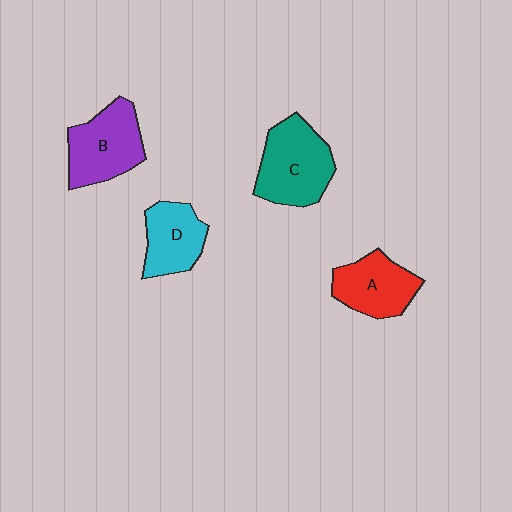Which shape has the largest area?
Shape C (teal).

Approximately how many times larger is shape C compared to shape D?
Approximately 1.4 times.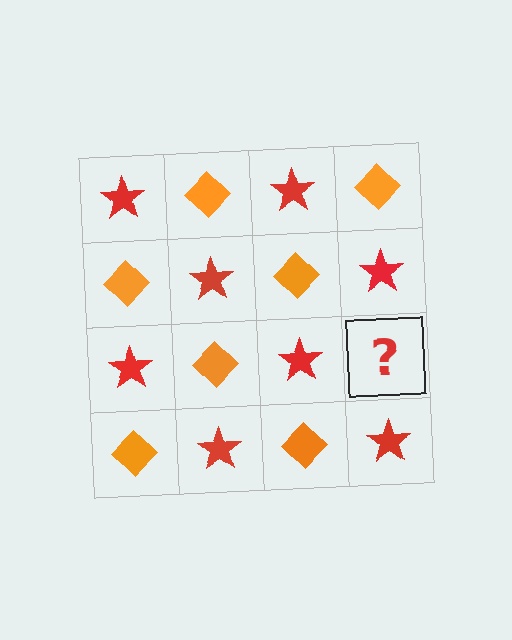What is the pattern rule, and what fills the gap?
The rule is that it alternates red star and orange diamond in a checkerboard pattern. The gap should be filled with an orange diamond.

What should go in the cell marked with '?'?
The missing cell should contain an orange diamond.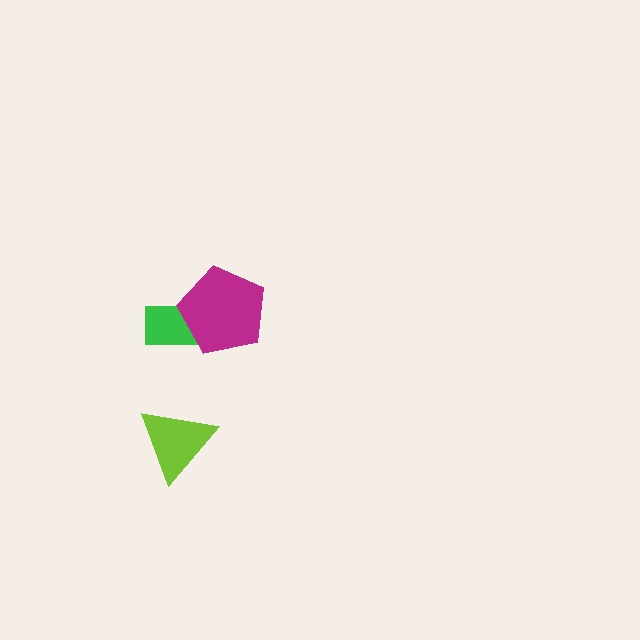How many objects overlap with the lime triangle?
0 objects overlap with the lime triangle.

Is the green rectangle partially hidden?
Yes, it is partially covered by another shape.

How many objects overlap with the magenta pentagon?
1 object overlaps with the magenta pentagon.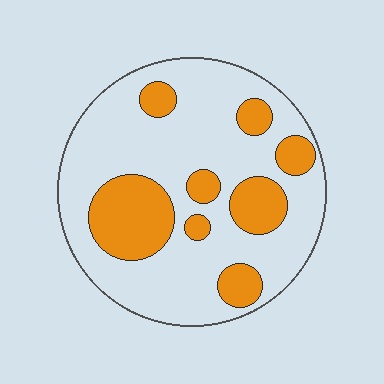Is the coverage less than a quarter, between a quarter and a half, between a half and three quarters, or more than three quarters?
Between a quarter and a half.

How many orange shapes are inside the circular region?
8.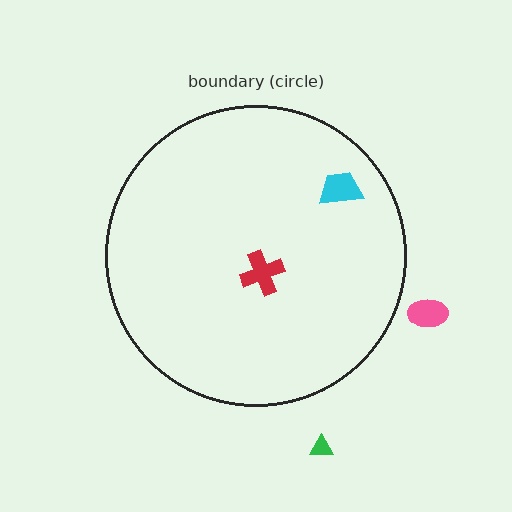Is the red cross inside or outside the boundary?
Inside.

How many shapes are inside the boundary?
2 inside, 2 outside.